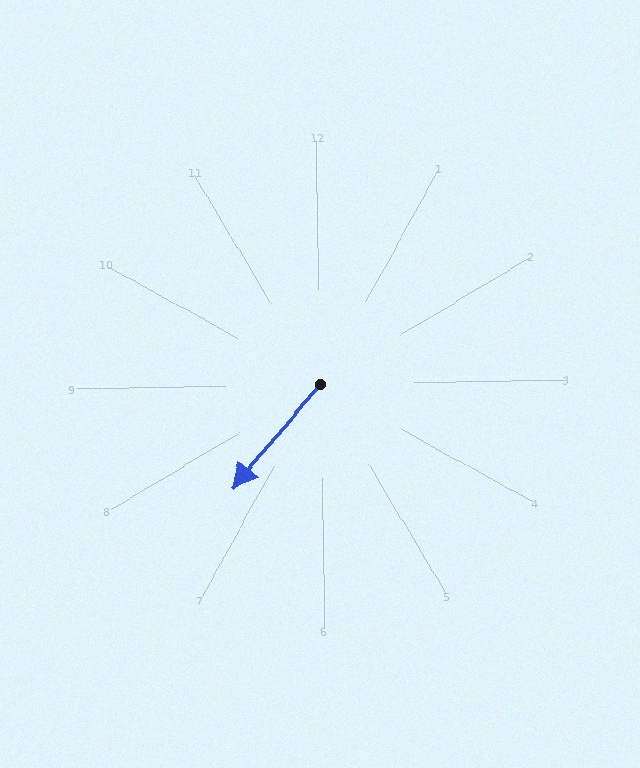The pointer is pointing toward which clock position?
Roughly 7 o'clock.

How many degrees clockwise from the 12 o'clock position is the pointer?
Approximately 221 degrees.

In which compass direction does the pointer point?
Southwest.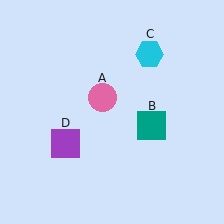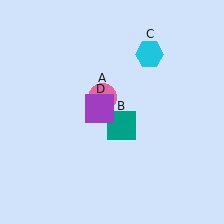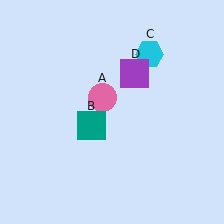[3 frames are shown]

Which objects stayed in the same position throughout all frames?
Pink circle (object A) and cyan hexagon (object C) remained stationary.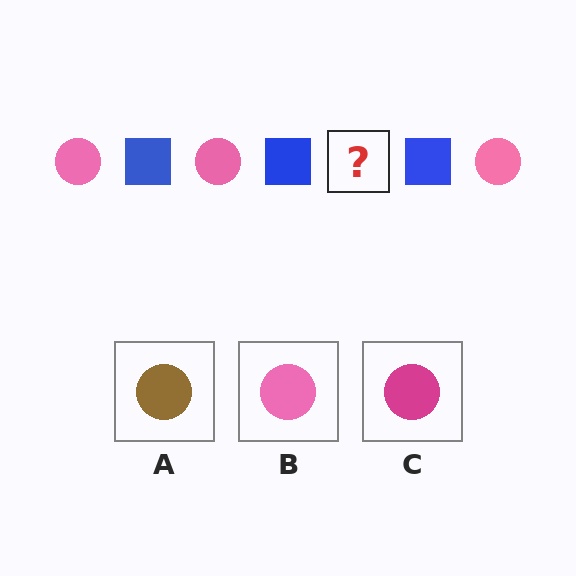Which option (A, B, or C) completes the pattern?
B.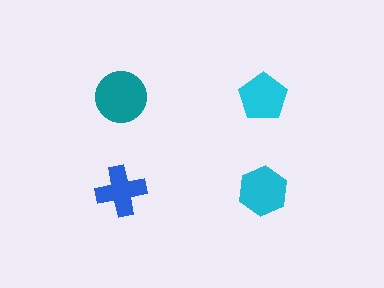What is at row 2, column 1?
A blue cross.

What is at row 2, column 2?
A cyan hexagon.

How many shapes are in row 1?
2 shapes.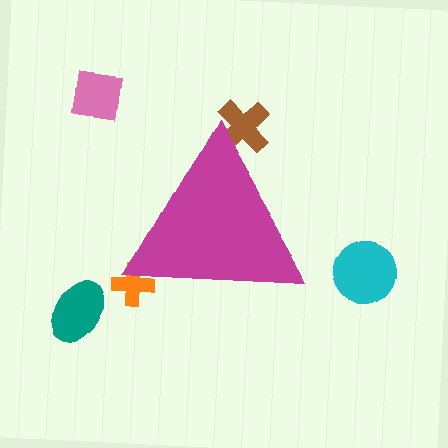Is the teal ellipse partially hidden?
No, the teal ellipse is fully visible.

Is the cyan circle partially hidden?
No, the cyan circle is fully visible.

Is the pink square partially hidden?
No, the pink square is fully visible.